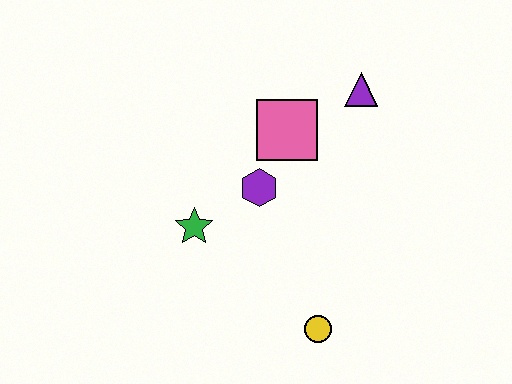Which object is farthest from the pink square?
The yellow circle is farthest from the pink square.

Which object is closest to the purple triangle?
The pink square is closest to the purple triangle.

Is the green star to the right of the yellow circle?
No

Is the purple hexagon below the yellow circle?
No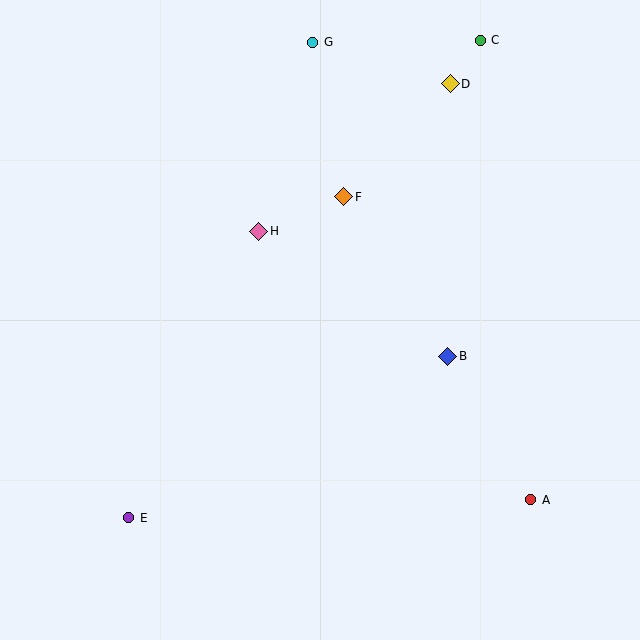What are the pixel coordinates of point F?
Point F is at (344, 197).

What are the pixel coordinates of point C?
Point C is at (480, 40).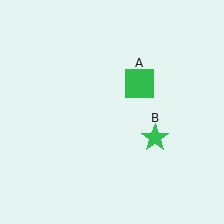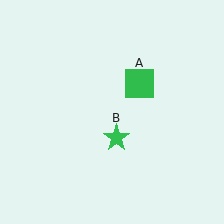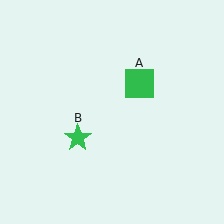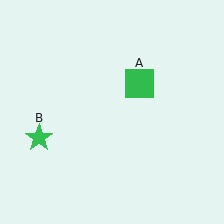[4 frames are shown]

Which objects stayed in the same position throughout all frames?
Green square (object A) remained stationary.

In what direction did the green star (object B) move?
The green star (object B) moved left.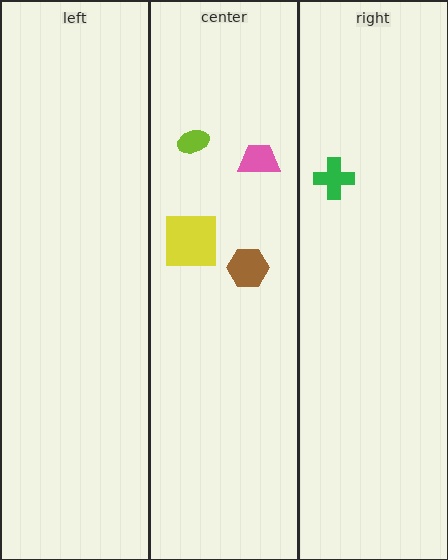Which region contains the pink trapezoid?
The center region.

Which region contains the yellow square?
The center region.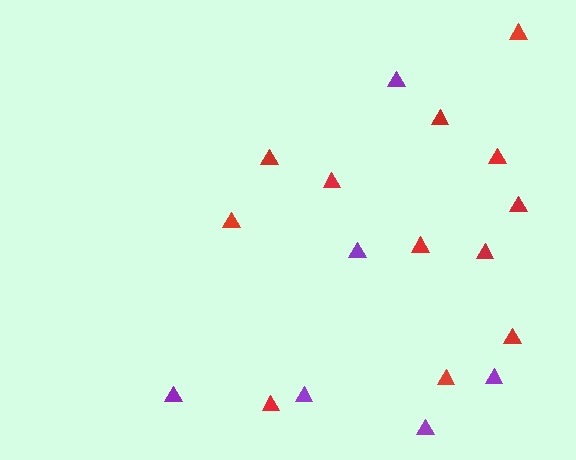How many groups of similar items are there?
There are 2 groups: one group of red triangles (12) and one group of purple triangles (6).